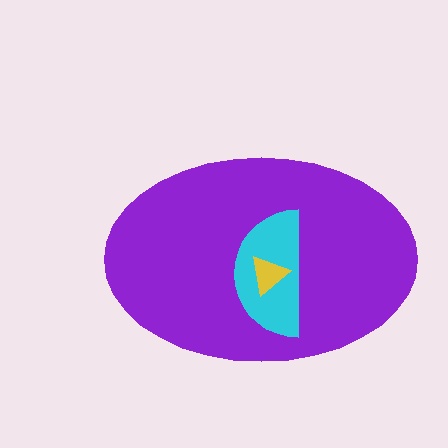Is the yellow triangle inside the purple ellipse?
Yes.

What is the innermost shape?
The yellow triangle.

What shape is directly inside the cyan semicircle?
The yellow triangle.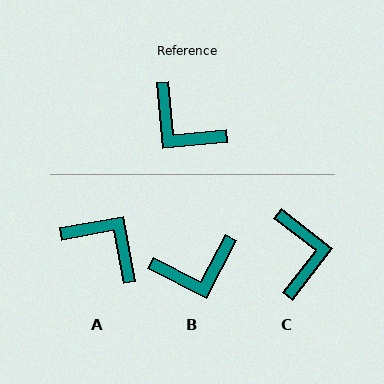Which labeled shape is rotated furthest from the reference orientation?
A, about 175 degrees away.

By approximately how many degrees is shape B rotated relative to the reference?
Approximately 57 degrees counter-clockwise.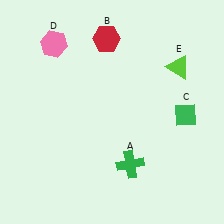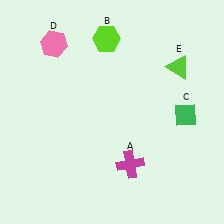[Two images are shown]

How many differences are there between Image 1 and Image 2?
There are 2 differences between the two images.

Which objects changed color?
A changed from green to magenta. B changed from red to lime.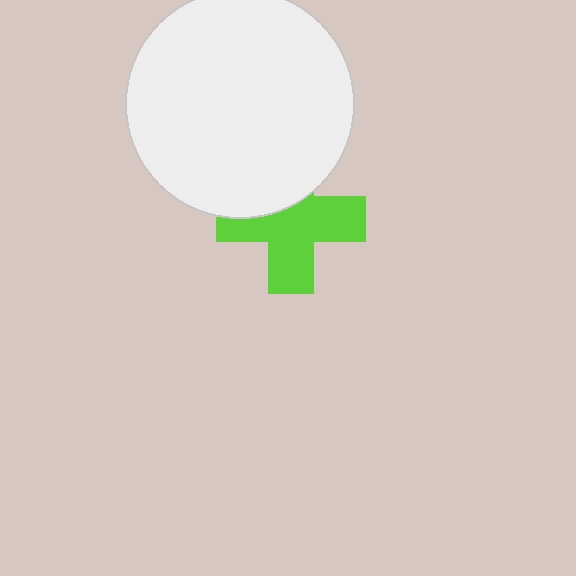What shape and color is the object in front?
The object in front is a white circle.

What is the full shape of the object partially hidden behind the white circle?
The partially hidden object is a lime cross.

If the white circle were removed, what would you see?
You would see the complete lime cross.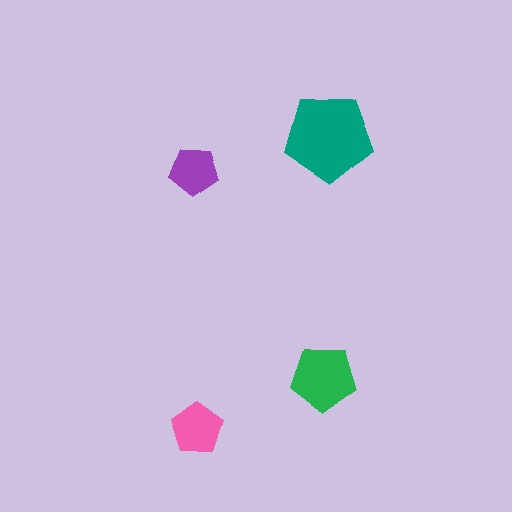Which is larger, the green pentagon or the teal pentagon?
The teal one.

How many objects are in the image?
There are 4 objects in the image.